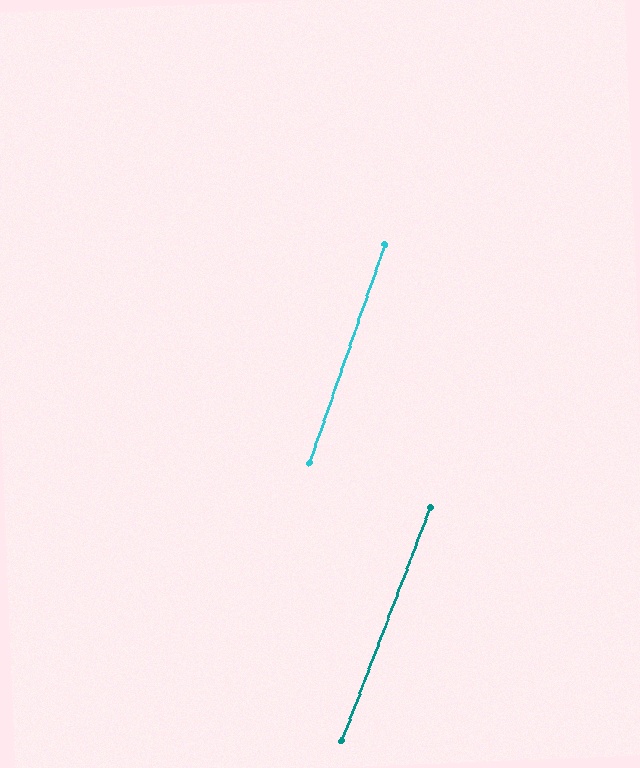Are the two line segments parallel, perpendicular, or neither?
Parallel — their directions differ by only 1.5°.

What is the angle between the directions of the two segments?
Approximately 1 degree.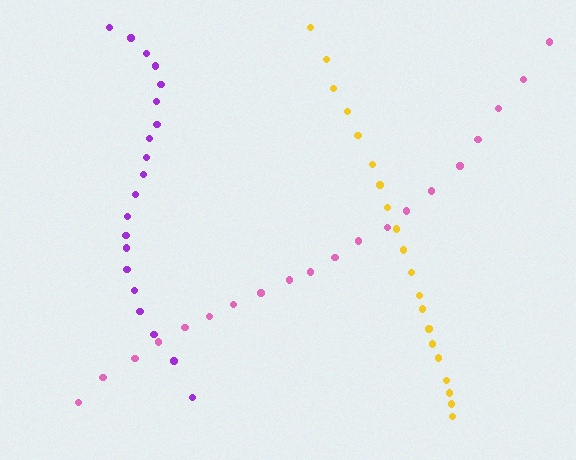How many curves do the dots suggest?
There are 3 distinct paths.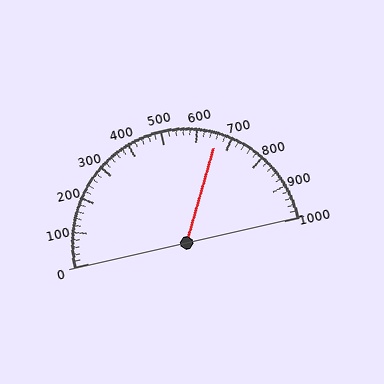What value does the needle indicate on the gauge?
The needle indicates approximately 660.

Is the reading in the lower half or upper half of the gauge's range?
The reading is in the upper half of the range (0 to 1000).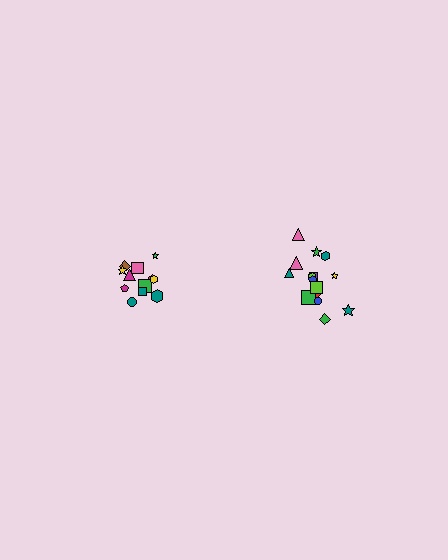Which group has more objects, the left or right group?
The right group.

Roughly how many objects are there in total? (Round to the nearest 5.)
Roughly 25 objects in total.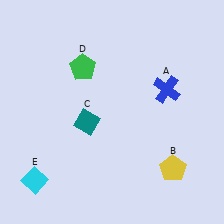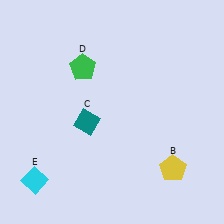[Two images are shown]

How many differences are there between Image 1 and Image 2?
There is 1 difference between the two images.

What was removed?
The blue cross (A) was removed in Image 2.